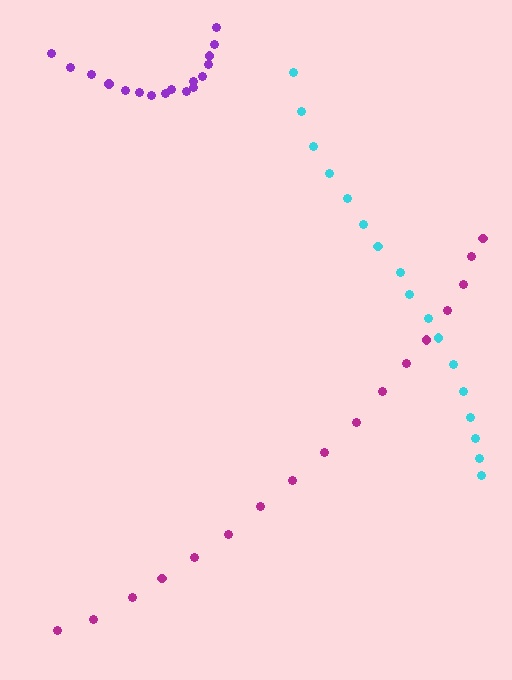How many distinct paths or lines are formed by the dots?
There are 3 distinct paths.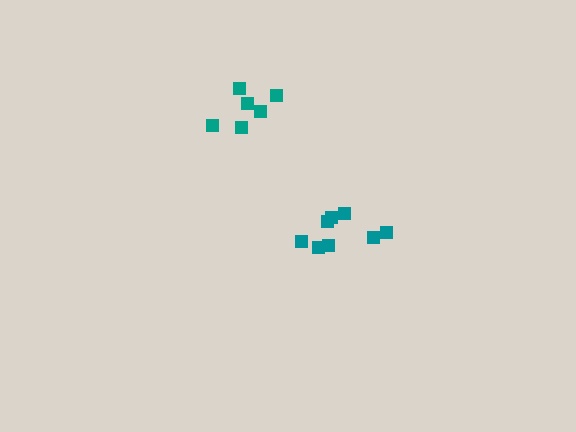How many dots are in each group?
Group 1: 6 dots, Group 2: 8 dots (14 total).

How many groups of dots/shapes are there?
There are 2 groups.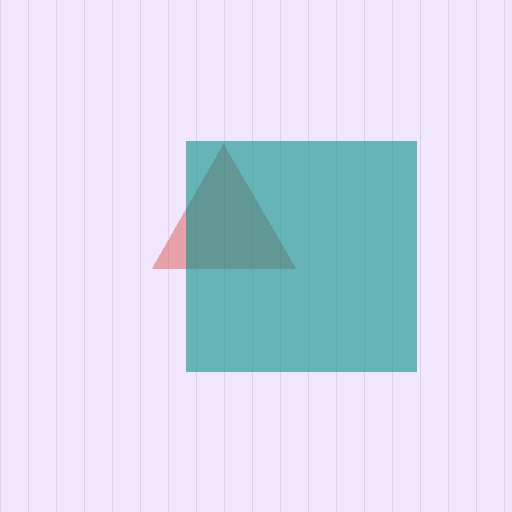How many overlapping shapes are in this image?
There are 2 overlapping shapes in the image.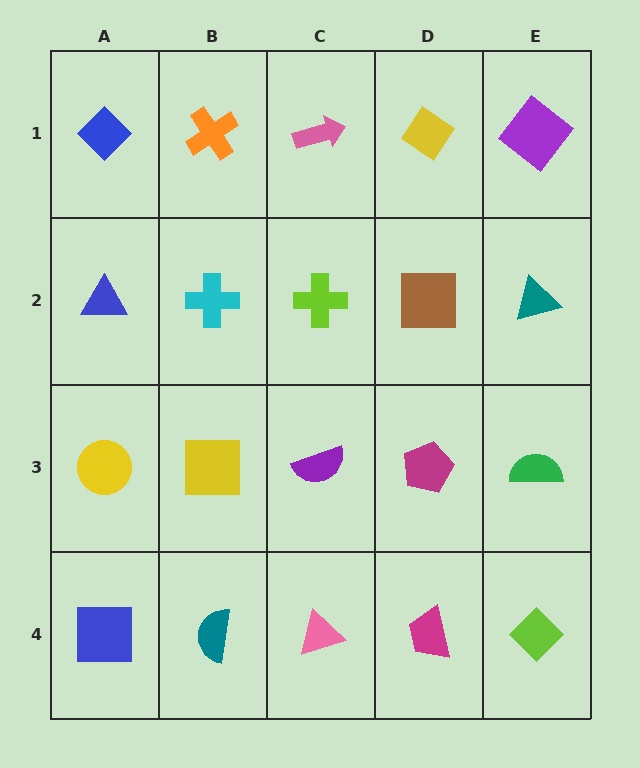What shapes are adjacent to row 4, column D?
A magenta pentagon (row 3, column D), a pink triangle (row 4, column C), a lime diamond (row 4, column E).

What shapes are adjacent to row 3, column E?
A teal triangle (row 2, column E), a lime diamond (row 4, column E), a magenta pentagon (row 3, column D).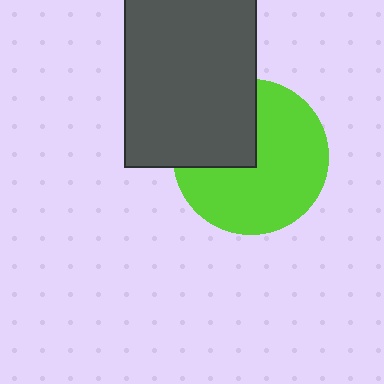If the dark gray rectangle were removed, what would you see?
You would see the complete lime circle.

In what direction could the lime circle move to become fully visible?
The lime circle could move toward the lower-right. That would shift it out from behind the dark gray rectangle entirely.